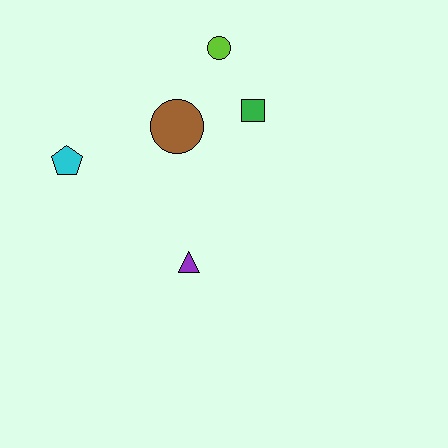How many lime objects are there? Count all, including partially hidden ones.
There is 1 lime object.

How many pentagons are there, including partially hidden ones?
There is 1 pentagon.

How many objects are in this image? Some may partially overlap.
There are 5 objects.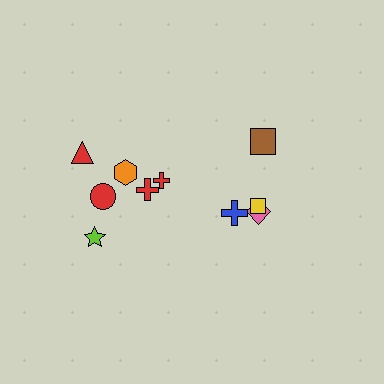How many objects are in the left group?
There are 6 objects.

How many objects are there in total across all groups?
There are 10 objects.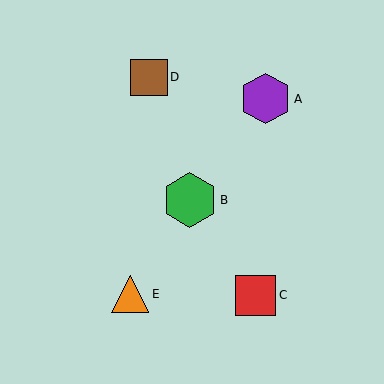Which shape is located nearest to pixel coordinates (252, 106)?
The purple hexagon (labeled A) at (265, 99) is nearest to that location.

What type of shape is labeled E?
Shape E is an orange triangle.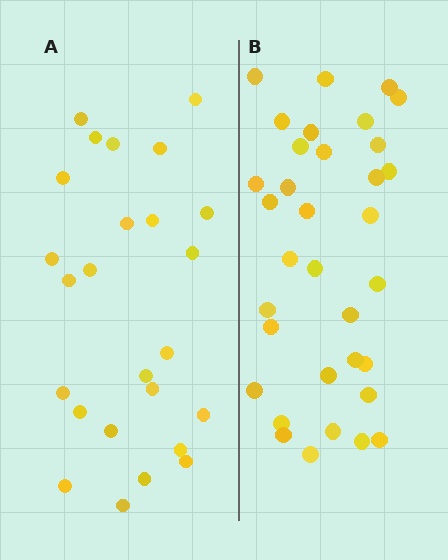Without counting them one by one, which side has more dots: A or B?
Region B (the right region) has more dots.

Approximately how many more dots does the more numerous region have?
Region B has roughly 8 or so more dots than region A.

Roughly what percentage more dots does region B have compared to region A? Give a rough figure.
About 35% more.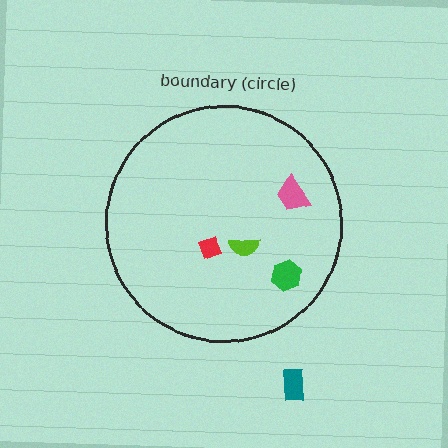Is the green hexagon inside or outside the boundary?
Inside.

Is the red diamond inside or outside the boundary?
Inside.